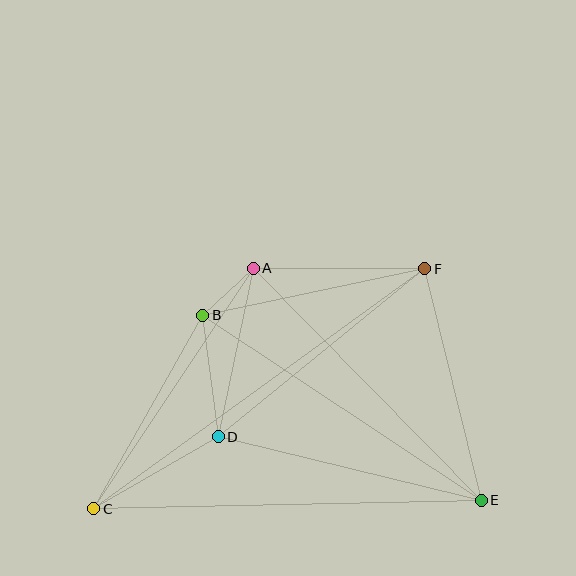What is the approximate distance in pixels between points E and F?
The distance between E and F is approximately 238 pixels.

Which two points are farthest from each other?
Points C and F are farthest from each other.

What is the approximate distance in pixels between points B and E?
The distance between B and E is approximately 334 pixels.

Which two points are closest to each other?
Points A and B are closest to each other.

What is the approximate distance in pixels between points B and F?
The distance between B and F is approximately 226 pixels.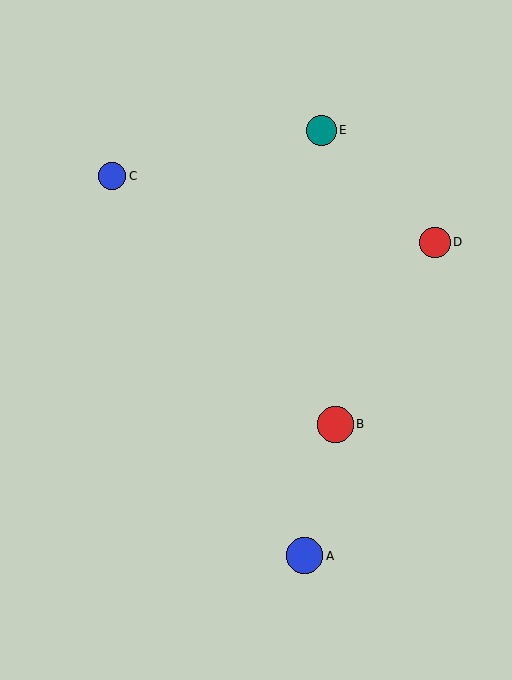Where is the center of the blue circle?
The center of the blue circle is at (305, 556).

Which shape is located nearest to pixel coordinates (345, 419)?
The red circle (labeled B) at (335, 424) is nearest to that location.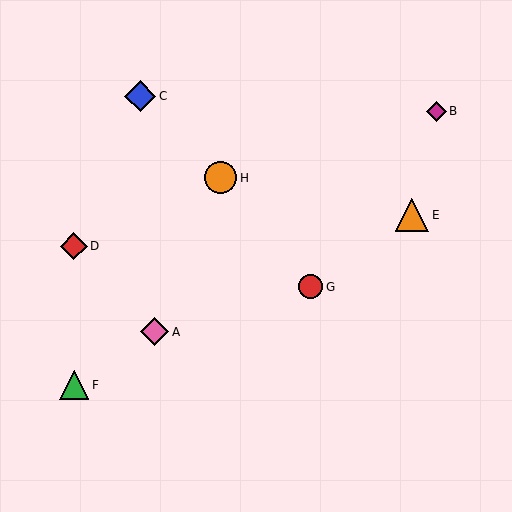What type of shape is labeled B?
Shape B is a magenta diamond.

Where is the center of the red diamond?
The center of the red diamond is at (74, 246).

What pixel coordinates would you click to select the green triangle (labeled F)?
Click at (74, 385) to select the green triangle F.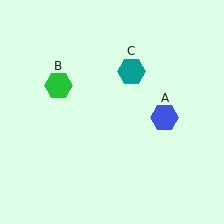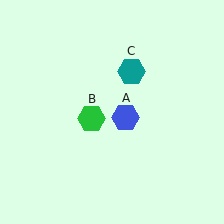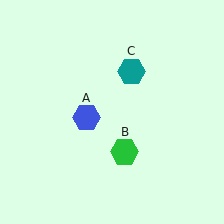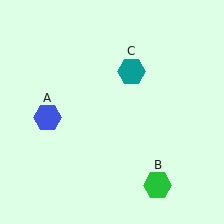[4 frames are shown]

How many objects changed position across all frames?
2 objects changed position: blue hexagon (object A), green hexagon (object B).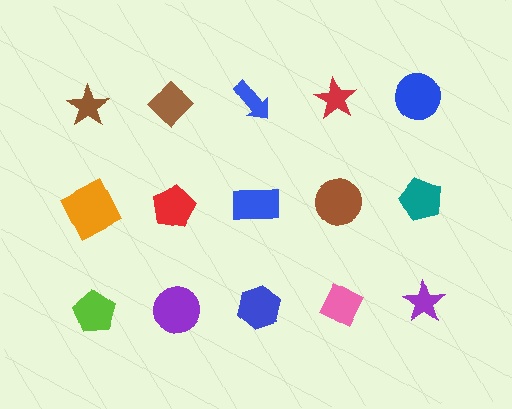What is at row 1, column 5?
A blue circle.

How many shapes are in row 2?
5 shapes.